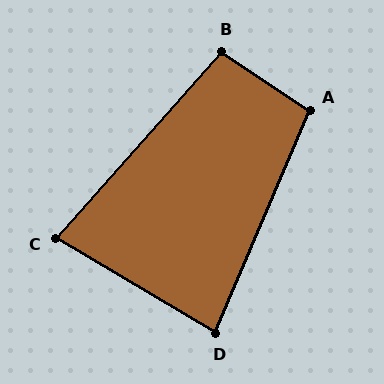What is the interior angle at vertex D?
Approximately 82 degrees (acute).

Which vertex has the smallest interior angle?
C, at approximately 79 degrees.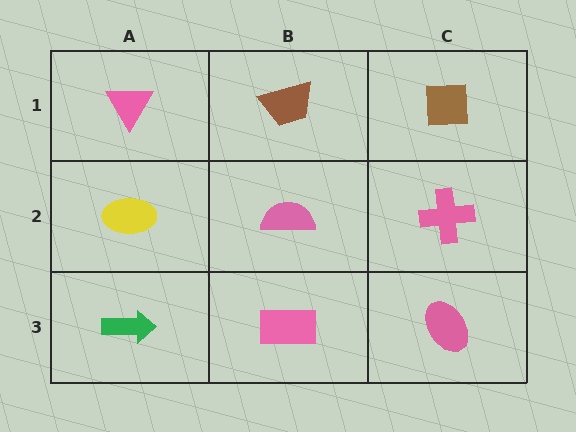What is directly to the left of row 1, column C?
A brown trapezoid.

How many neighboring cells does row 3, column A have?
2.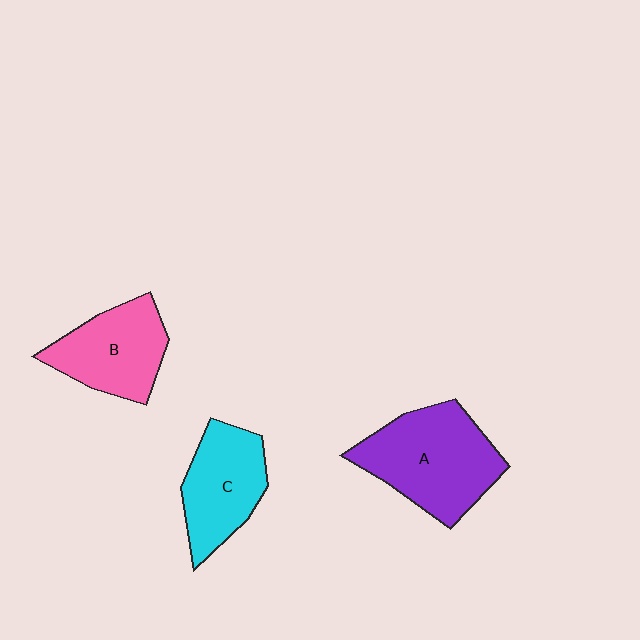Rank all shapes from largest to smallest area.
From largest to smallest: A (purple), B (pink), C (cyan).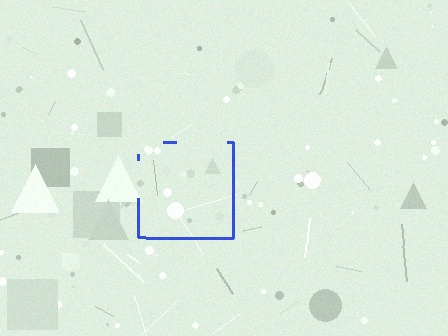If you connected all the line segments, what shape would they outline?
They would outline a square.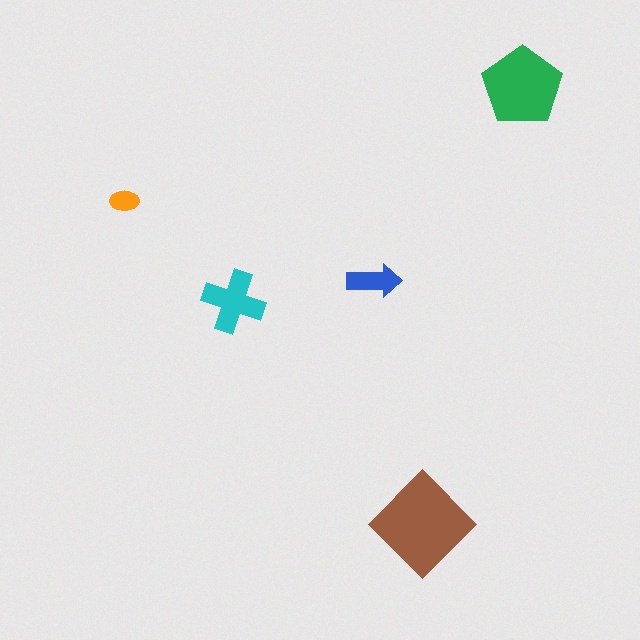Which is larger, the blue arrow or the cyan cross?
The cyan cross.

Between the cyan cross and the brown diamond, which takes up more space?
The brown diamond.